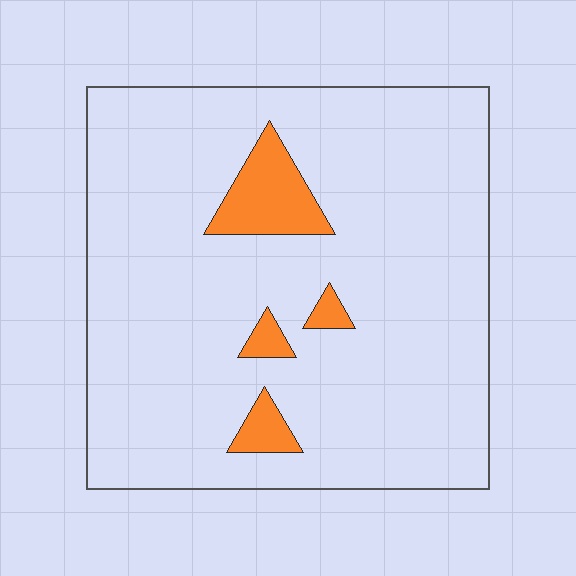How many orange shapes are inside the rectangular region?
4.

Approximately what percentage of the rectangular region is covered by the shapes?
Approximately 10%.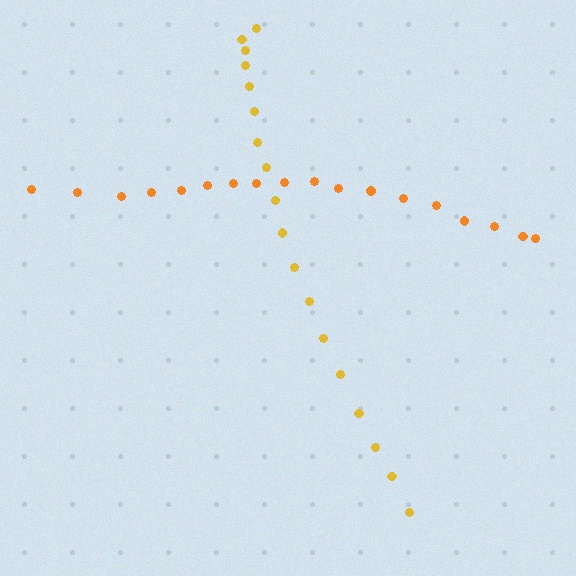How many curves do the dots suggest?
There are 2 distinct paths.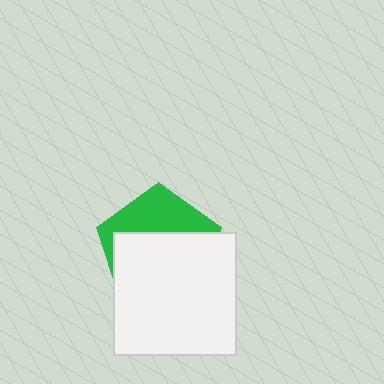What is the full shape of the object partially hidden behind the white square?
The partially hidden object is a green pentagon.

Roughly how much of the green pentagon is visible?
A small part of it is visible (roughly 36%).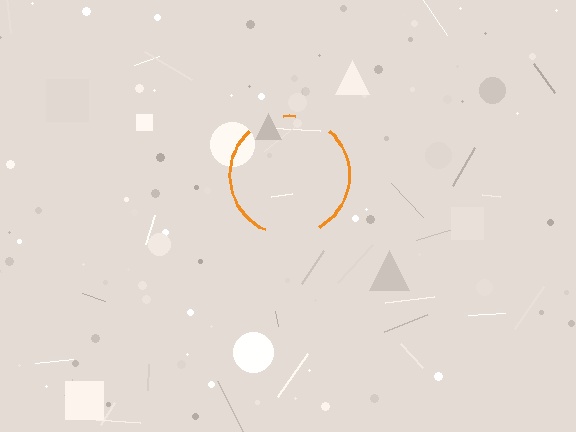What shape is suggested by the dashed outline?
The dashed outline suggests a circle.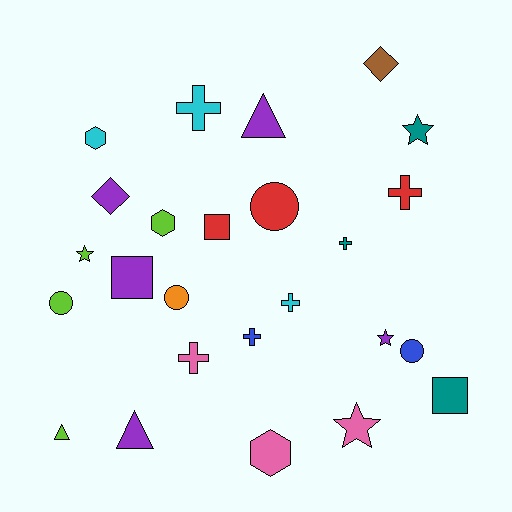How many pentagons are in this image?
There are no pentagons.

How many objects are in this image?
There are 25 objects.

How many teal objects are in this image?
There are 3 teal objects.